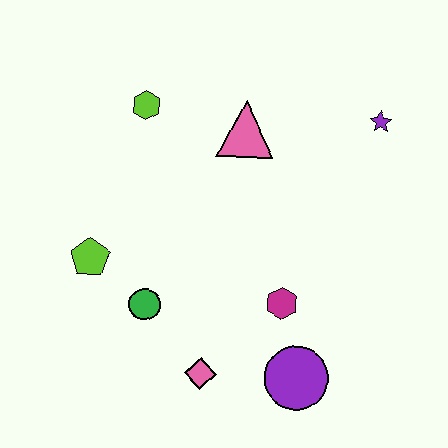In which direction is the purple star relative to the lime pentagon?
The purple star is to the right of the lime pentagon.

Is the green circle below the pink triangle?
Yes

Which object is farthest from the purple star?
The lime pentagon is farthest from the purple star.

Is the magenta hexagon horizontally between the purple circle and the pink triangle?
Yes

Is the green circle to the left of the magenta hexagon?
Yes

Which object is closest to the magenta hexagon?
The purple circle is closest to the magenta hexagon.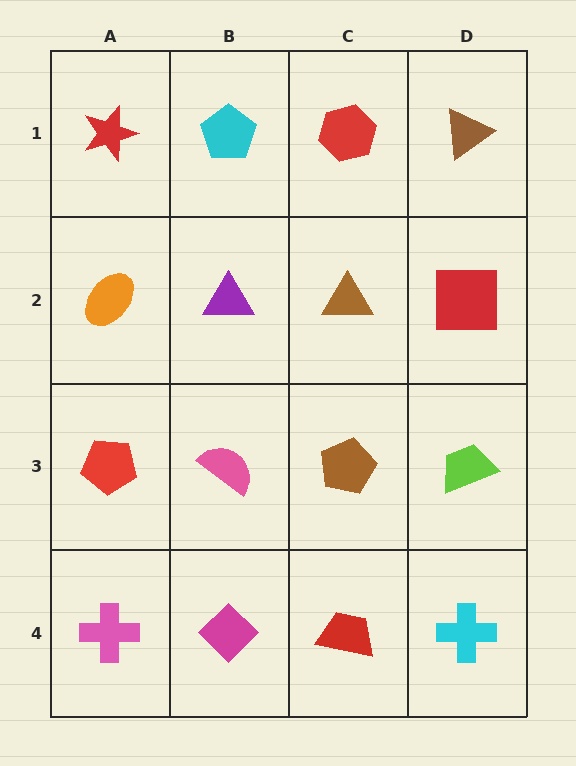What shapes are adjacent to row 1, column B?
A purple triangle (row 2, column B), a red star (row 1, column A), a red hexagon (row 1, column C).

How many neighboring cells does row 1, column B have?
3.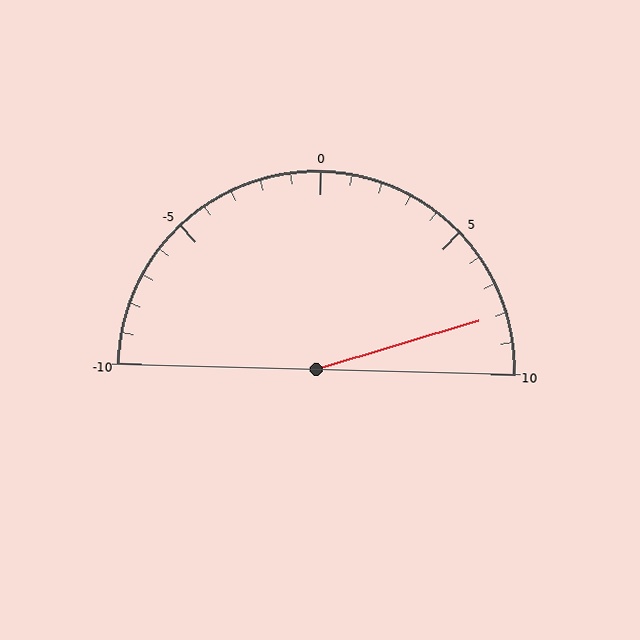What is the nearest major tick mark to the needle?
The nearest major tick mark is 10.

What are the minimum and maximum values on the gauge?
The gauge ranges from -10 to 10.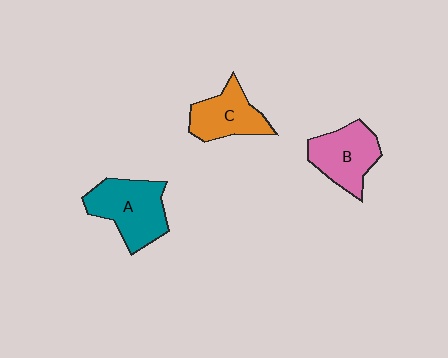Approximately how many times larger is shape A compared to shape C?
Approximately 1.3 times.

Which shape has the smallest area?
Shape C (orange).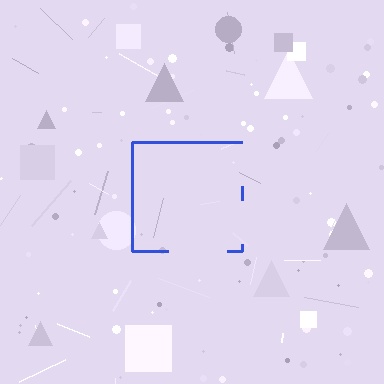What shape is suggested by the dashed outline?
The dashed outline suggests a square.